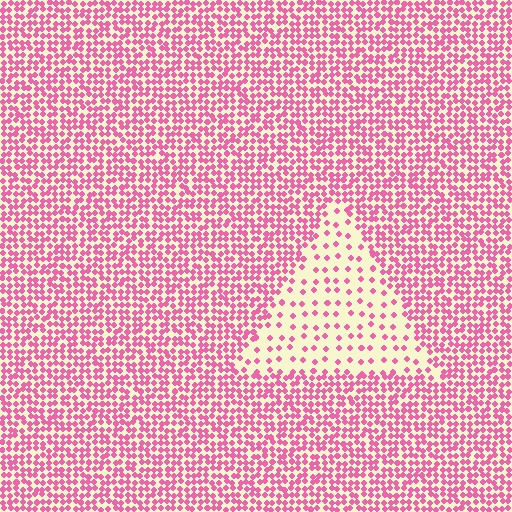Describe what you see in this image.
The image contains small pink elements arranged at two different densities. A triangle-shaped region is visible where the elements are less densely packed than the surrounding area.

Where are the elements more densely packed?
The elements are more densely packed outside the triangle boundary.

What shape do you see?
I see a triangle.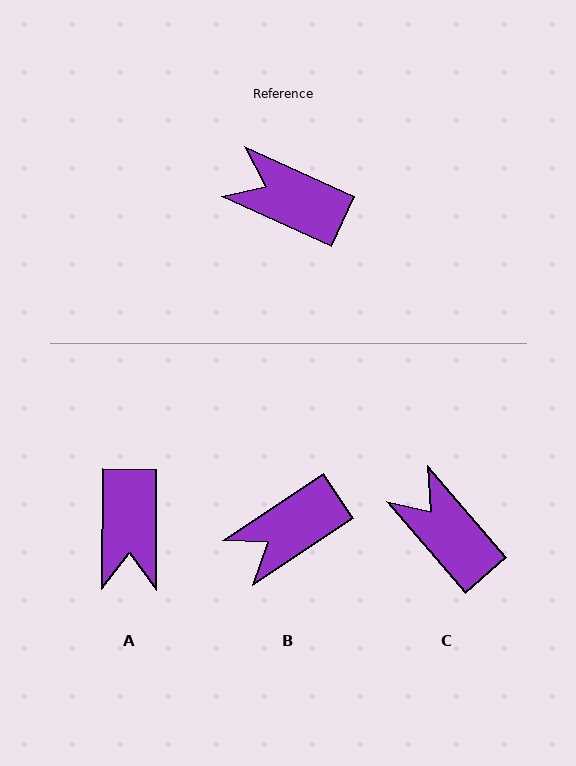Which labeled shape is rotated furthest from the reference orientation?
A, about 114 degrees away.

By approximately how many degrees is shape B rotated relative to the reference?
Approximately 58 degrees counter-clockwise.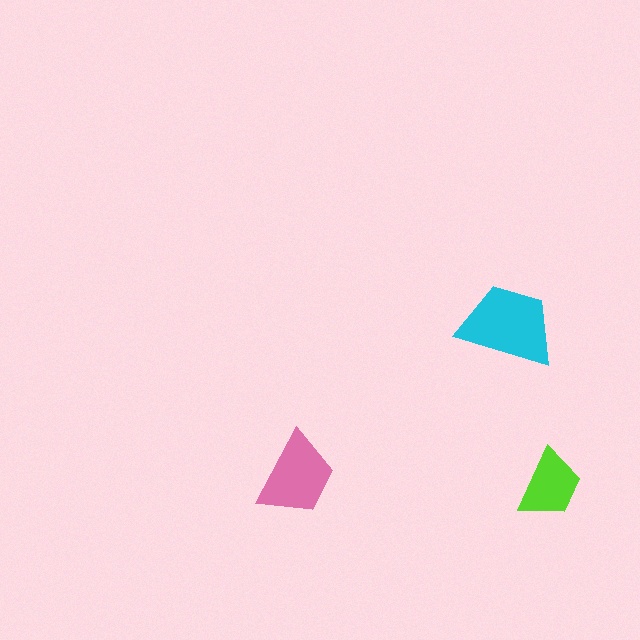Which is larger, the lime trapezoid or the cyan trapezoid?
The cyan one.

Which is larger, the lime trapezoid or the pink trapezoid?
The pink one.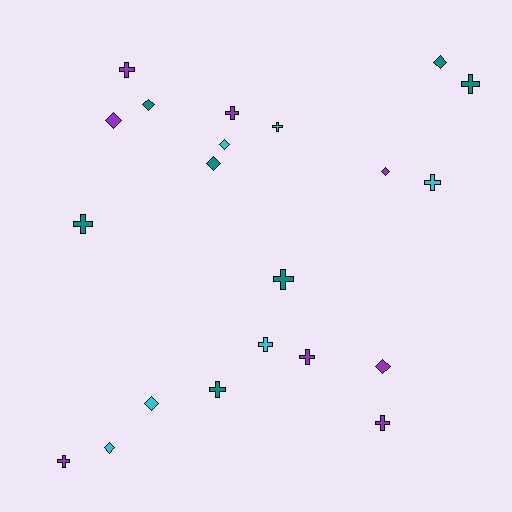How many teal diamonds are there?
There are 3 teal diamonds.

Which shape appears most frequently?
Cross, with 12 objects.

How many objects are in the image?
There are 21 objects.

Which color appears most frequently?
Purple, with 8 objects.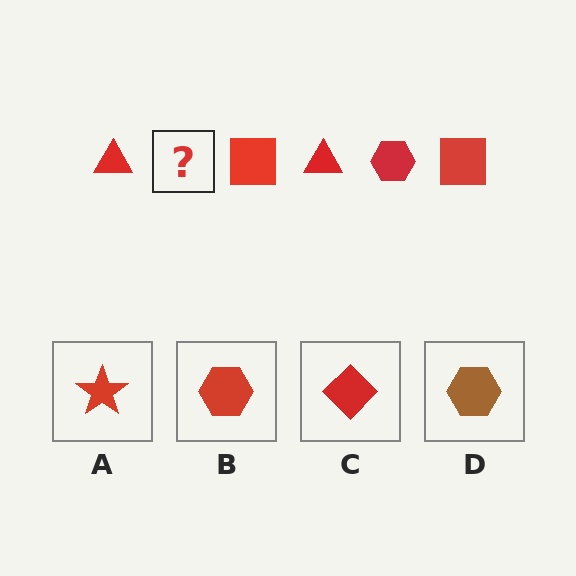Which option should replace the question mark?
Option B.